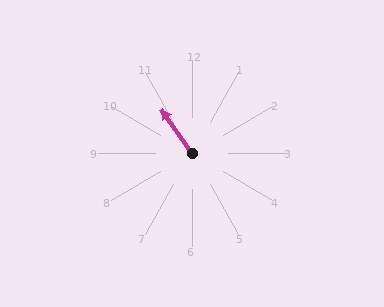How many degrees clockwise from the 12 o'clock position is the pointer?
Approximately 325 degrees.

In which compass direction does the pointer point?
Northwest.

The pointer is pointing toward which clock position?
Roughly 11 o'clock.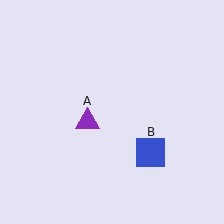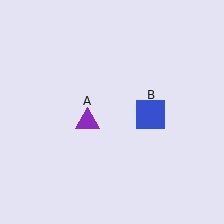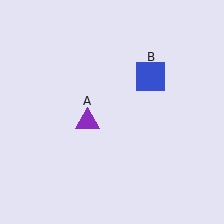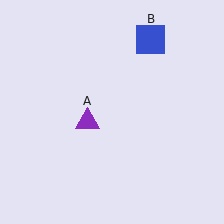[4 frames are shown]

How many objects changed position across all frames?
1 object changed position: blue square (object B).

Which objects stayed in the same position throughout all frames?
Purple triangle (object A) remained stationary.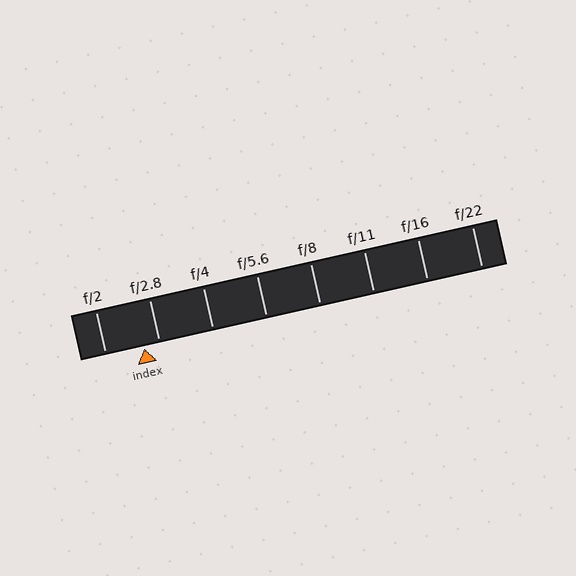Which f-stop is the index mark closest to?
The index mark is closest to f/2.8.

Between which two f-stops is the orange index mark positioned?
The index mark is between f/2 and f/2.8.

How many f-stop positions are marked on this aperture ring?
There are 8 f-stop positions marked.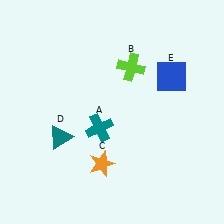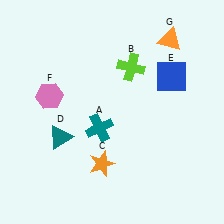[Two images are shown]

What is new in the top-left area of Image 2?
A pink hexagon (F) was added in the top-left area of Image 2.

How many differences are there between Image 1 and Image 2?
There are 2 differences between the two images.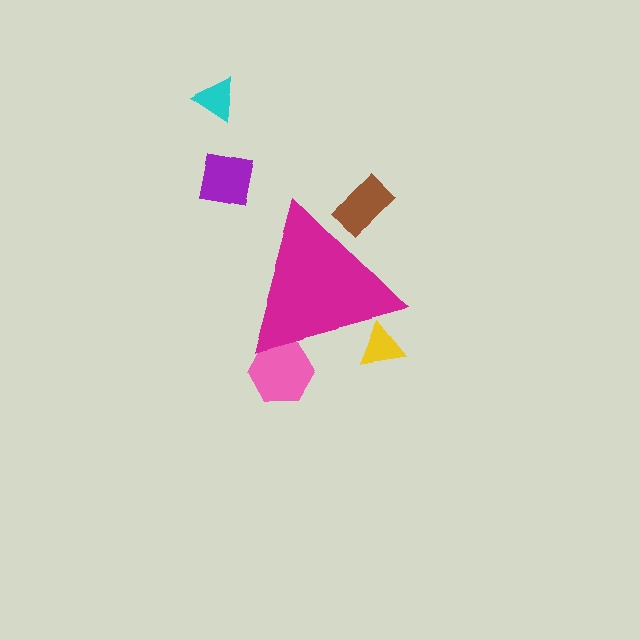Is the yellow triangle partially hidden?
Yes, the yellow triangle is partially hidden behind the magenta triangle.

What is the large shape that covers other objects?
A magenta triangle.